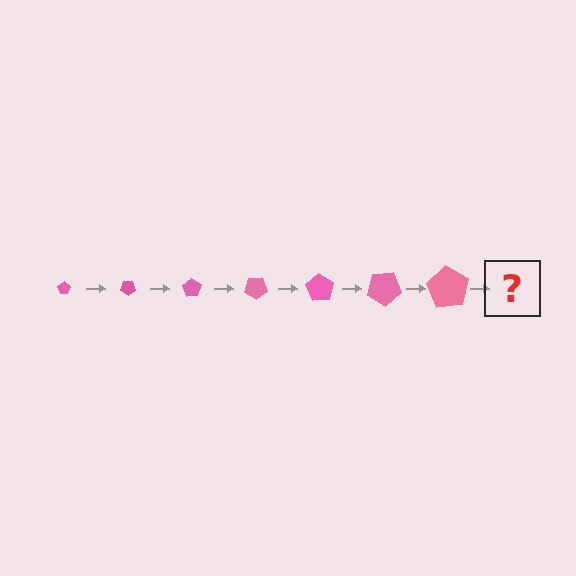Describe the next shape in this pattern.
It should be a pentagon, larger than the previous one and rotated 245 degrees from the start.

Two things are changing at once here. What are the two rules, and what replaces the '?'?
The two rules are that the pentagon grows larger each step and it rotates 35 degrees each step. The '?' should be a pentagon, larger than the previous one and rotated 245 degrees from the start.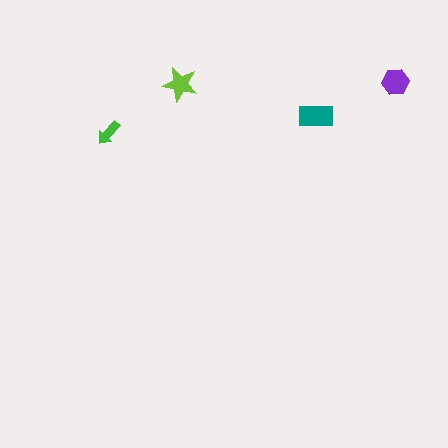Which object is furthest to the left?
The green arrow is leftmost.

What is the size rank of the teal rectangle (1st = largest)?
1st.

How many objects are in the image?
There are 4 objects in the image.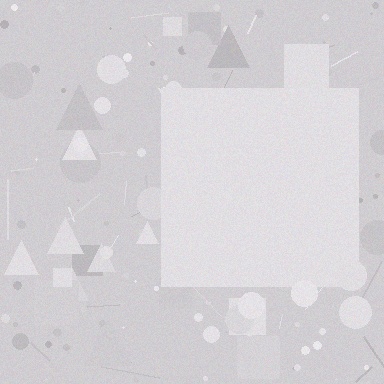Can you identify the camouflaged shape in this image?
The camouflaged shape is a square.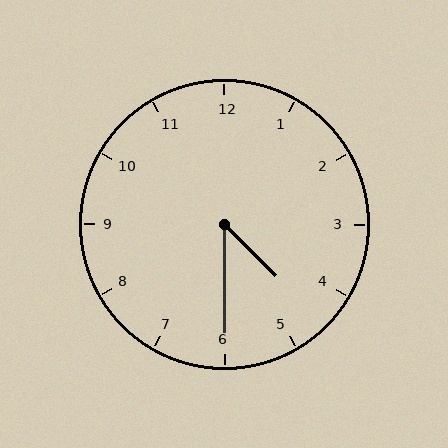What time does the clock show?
4:30.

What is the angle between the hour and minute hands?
Approximately 45 degrees.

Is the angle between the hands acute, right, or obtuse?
It is acute.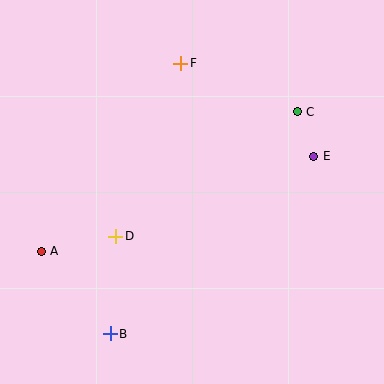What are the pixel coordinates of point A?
Point A is at (41, 251).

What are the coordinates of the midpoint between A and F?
The midpoint between A and F is at (111, 157).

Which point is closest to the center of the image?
Point D at (116, 236) is closest to the center.